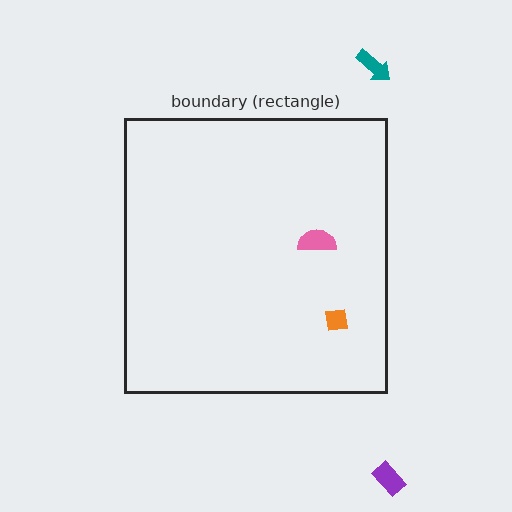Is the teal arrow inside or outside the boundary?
Outside.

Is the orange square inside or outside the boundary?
Inside.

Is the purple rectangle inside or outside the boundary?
Outside.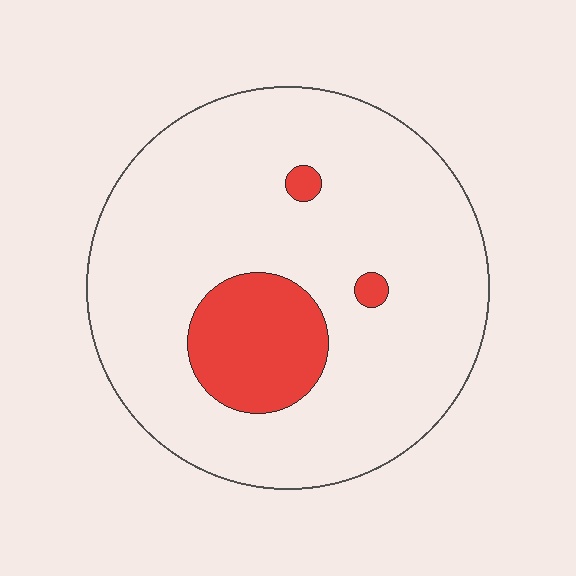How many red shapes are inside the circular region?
3.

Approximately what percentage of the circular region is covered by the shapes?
Approximately 15%.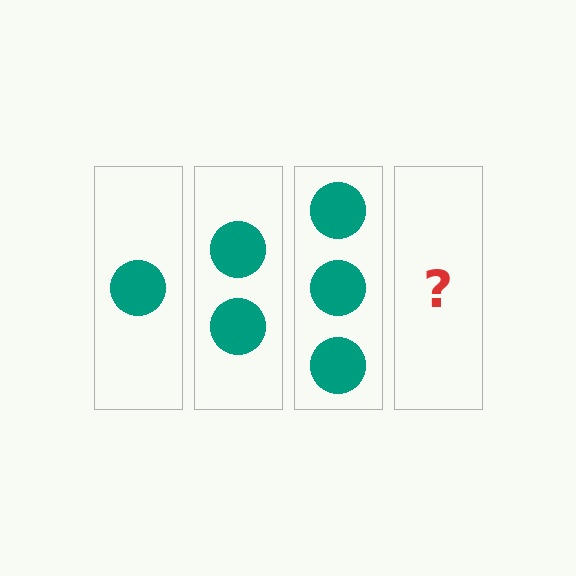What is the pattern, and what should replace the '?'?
The pattern is that each step adds one more circle. The '?' should be 4 circles.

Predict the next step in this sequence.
The next step is 4 circles.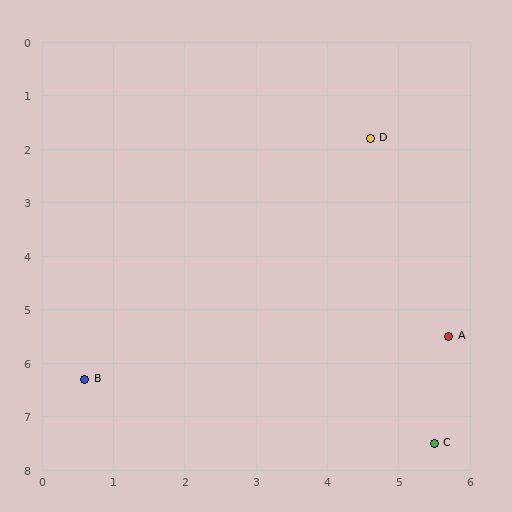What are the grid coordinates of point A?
Point A is at approximately (5.7, 5.5).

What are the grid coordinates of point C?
Point C is at approximately (5.5, 7.5).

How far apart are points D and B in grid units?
Points D and B are about 6.0 grid units apart.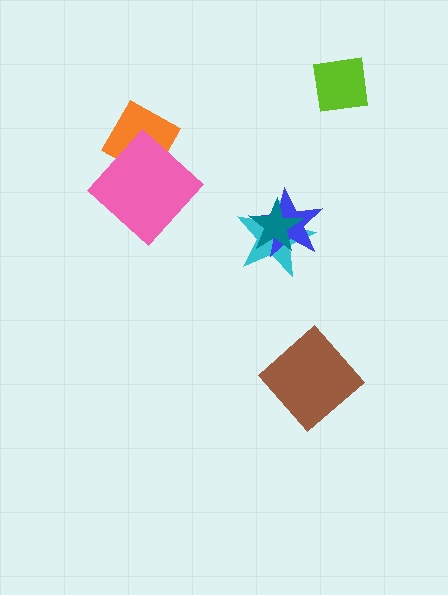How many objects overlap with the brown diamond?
0 objects overlap with the brown diamond.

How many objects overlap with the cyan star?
2 objects overlap with the cyan star.